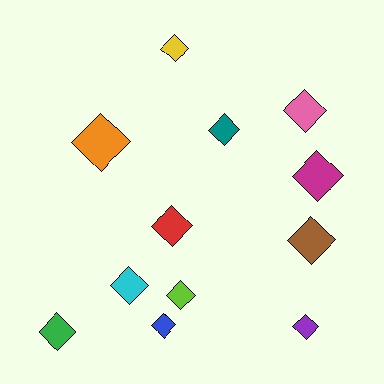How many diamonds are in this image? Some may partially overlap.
There are 12 diamonds.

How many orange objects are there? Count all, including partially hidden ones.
There is 1 orange object.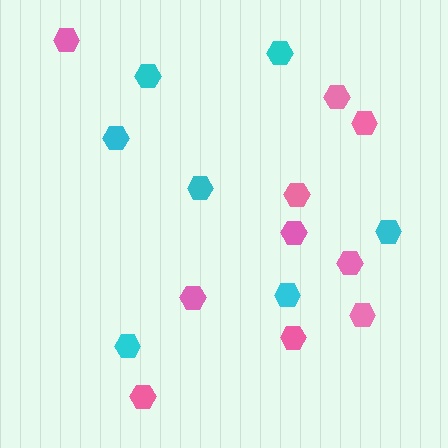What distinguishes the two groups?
There are 2 groups: one group of pink hexagons (10) and one group of cyan hexagons (7).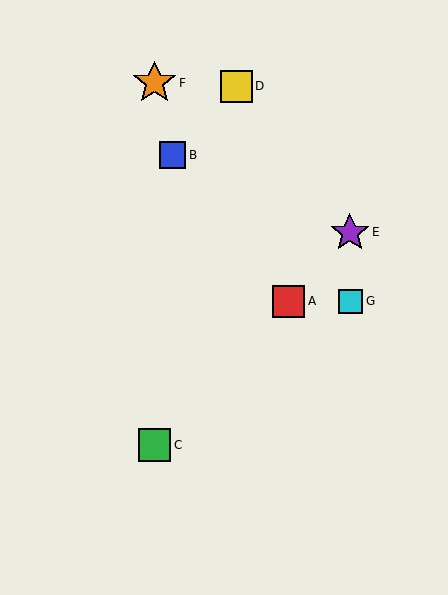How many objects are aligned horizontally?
2 objects (A, G) are aligned horizontally.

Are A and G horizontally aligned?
Yes, both are at y≈301.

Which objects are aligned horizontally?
Objects A, G are aligned horizontally.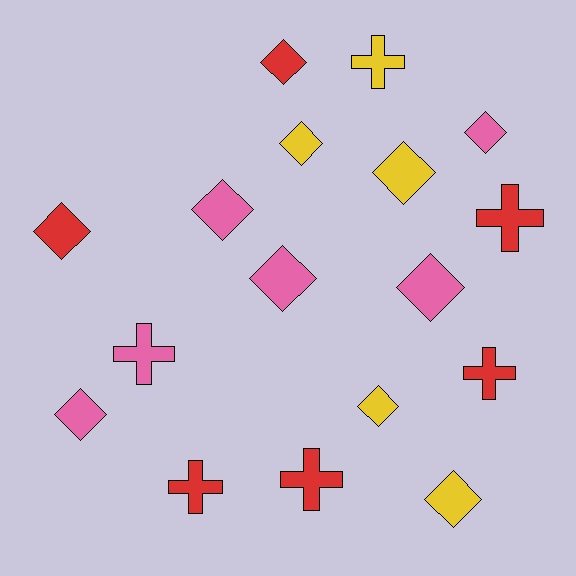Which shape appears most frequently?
Diamond, with 11 objects.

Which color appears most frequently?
Pink, with 6 objects.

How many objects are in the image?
There are 17 objects.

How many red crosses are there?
There are 4 red crosses.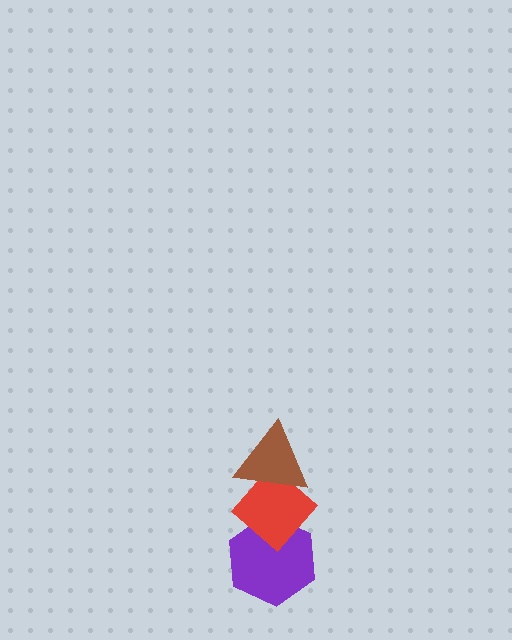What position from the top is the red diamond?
The red diamond is 2nd from the top.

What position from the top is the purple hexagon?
The purple hexagon is 3rd from the top.